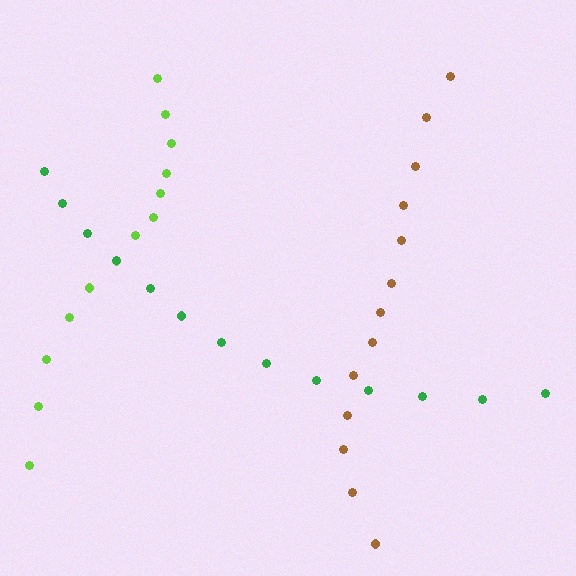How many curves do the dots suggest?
There are 3 distinct paths.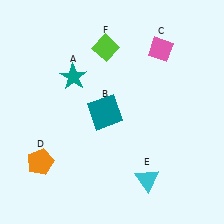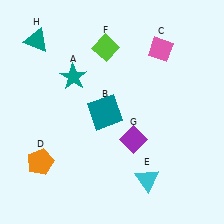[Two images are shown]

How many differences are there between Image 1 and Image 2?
There are 2 differences between the two images.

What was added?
A purple diamond (G), a teal triangle (H) were added in Image 2.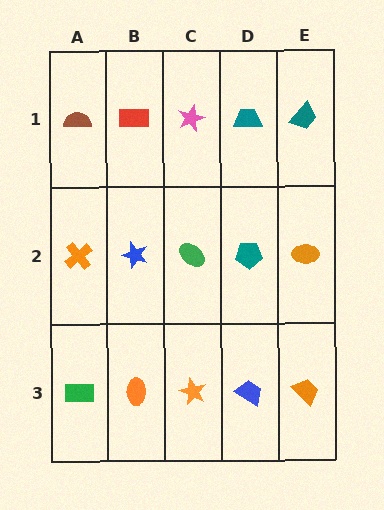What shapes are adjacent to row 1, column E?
An orange ellipse (row 2, column E), a teal trapezoid (row 1, column D).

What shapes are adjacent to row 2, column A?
A brown semicircle (row 1, column A), a green rectangle (row 3, column A), a blue star (row 2, column B).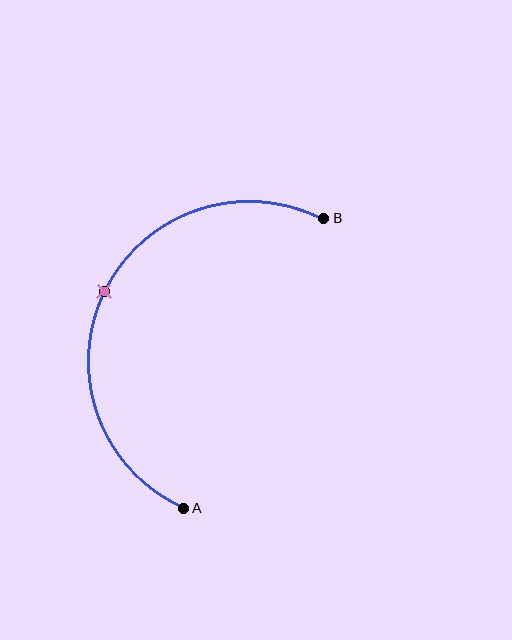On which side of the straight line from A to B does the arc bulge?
The arc bulges to the left of the straight line connecting A and B.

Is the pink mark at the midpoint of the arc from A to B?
Yes. The pink mark lies on the arc at equal arc-length from both A and B — it is the arc midpoint.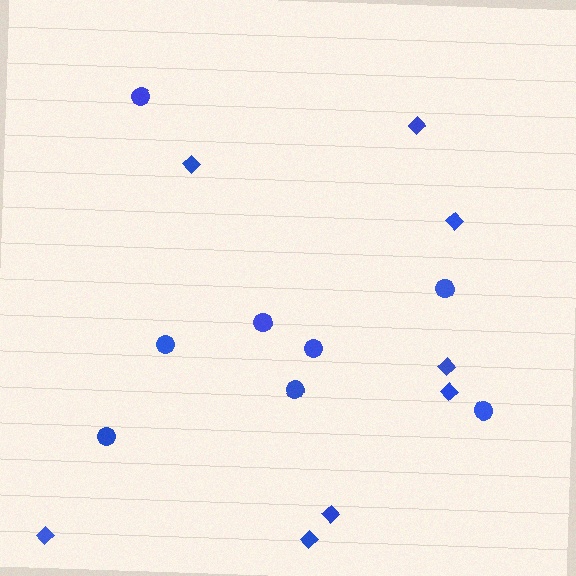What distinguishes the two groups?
There are 2 groups: one group of diamonds (8) and one group of circles (8).